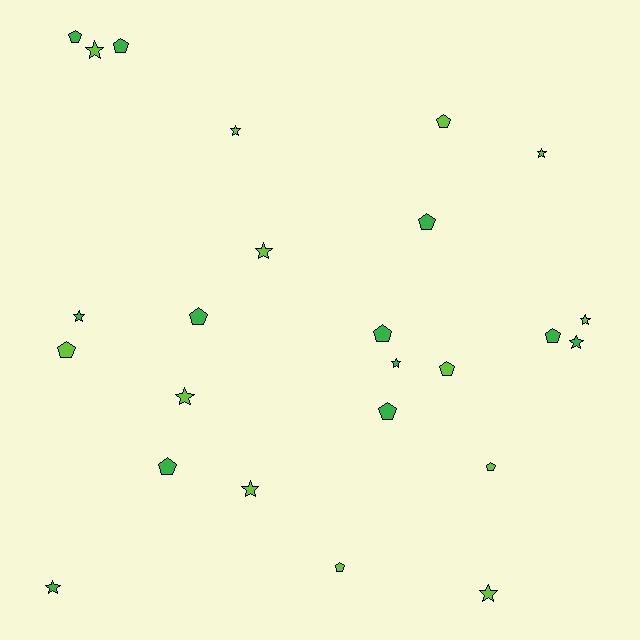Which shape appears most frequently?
Pentagon, with 13 objects.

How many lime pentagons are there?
There are 5 lime pentagons.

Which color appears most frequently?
Lime, with 13 objects.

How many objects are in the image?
There are 25 objects.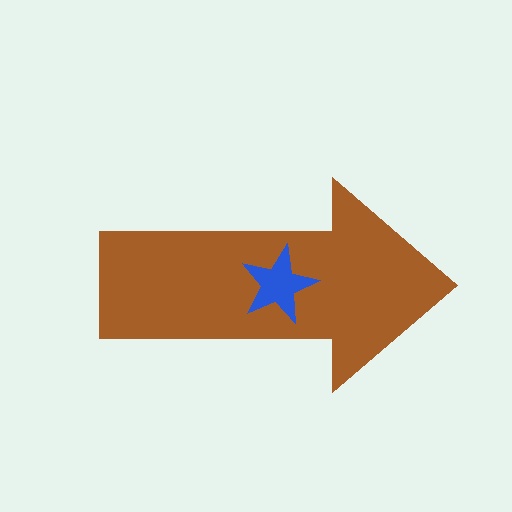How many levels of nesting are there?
2.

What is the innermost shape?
The blue star.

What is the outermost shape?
The brown arrow.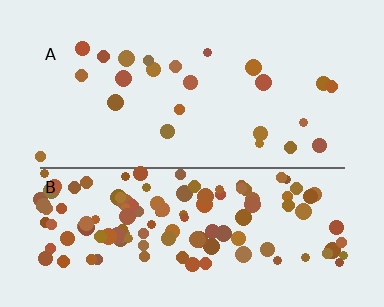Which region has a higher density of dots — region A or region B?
B (the bottom).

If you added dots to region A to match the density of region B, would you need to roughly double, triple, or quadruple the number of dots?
Approximately quadruple.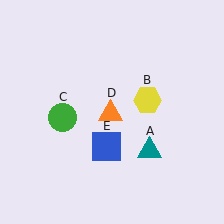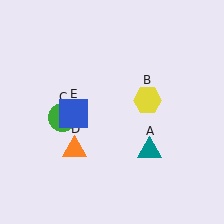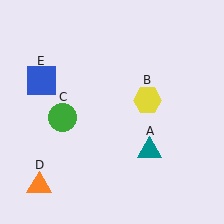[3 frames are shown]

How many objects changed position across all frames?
2 objects changed position: orange triangle (object D), blue square (object E).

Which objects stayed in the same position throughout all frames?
Teal triangle (object A) and yellow hexagon (object B) and green circle (object C) remained stationary.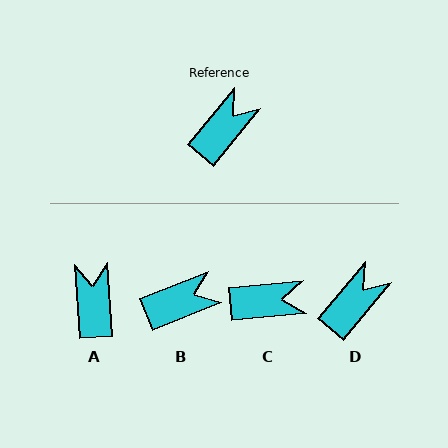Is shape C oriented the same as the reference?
No, it is off by about 45 degrees.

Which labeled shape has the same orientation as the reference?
D.